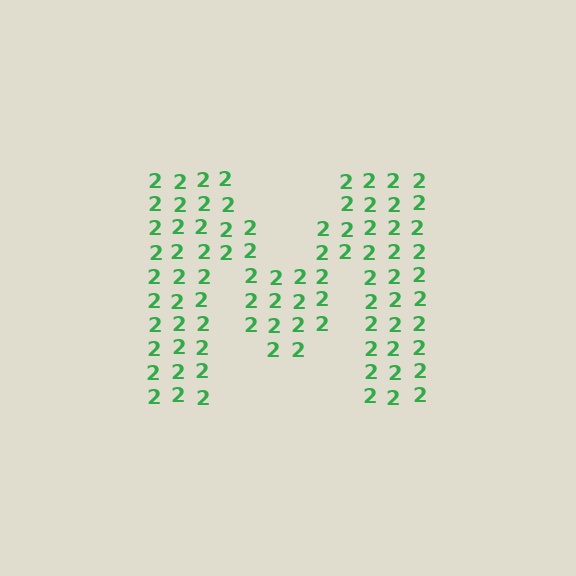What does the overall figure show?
The overall figure shows the letter M.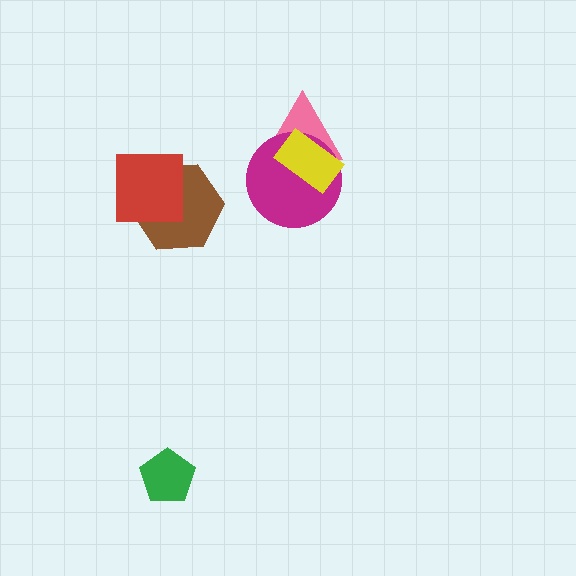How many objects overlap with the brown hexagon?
1 object overlaps with the brown hexagon.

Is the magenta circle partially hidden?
Yes, it is partially covered by another shape.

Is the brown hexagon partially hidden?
Yes, it is partially covered by another shape.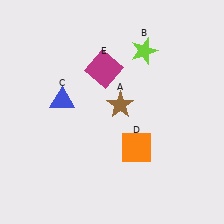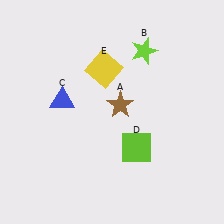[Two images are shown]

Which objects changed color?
D changed from orange to lime. E changed from magenta to yellow.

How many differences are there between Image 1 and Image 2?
There are 2 differences between the two images.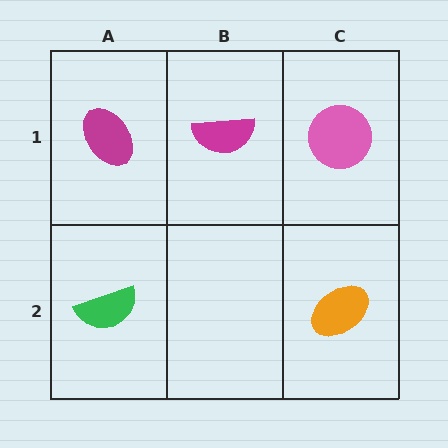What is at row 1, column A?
A magenta ellipse.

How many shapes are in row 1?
3 shapes.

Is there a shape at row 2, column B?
No, that cell is empty.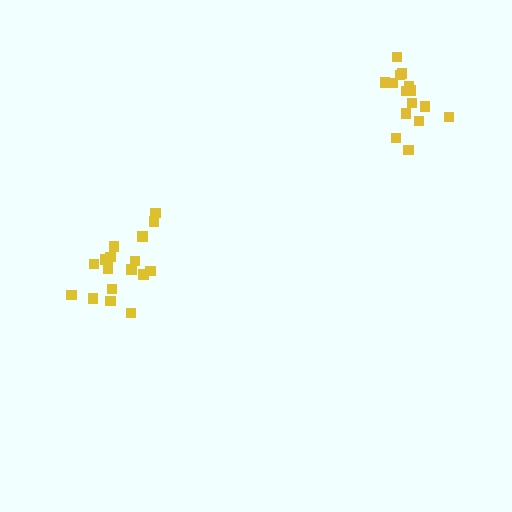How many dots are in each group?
Group 1: 18 dots, Group 2: 15 dots (33 total).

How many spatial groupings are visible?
There are 2 spatial groupings.